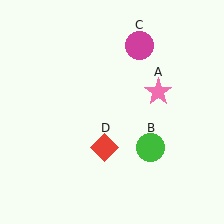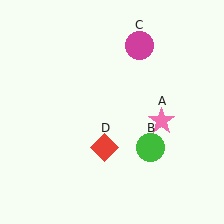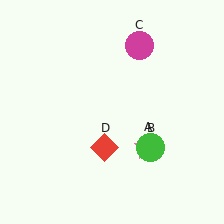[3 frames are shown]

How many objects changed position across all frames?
1 object changed position: pink star (object A).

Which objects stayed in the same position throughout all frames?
Green circle (object B) and magenta circle (object C) and red diamond (object D) remained stationary.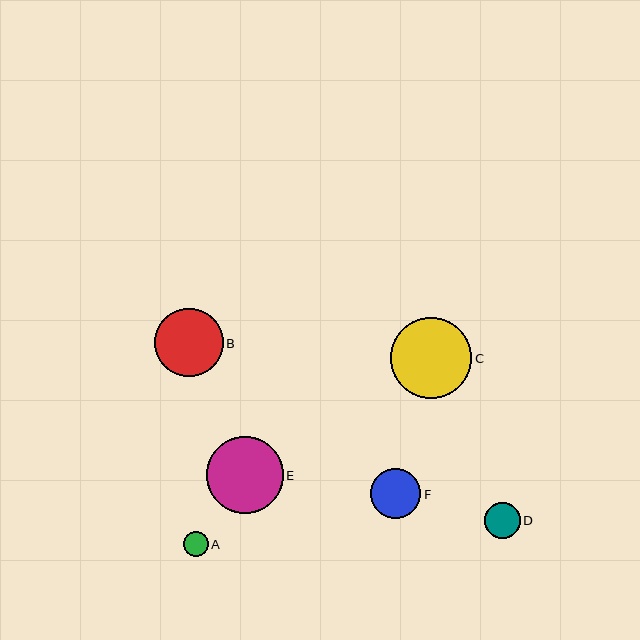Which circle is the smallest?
Circle A is the smallest with a size of approximately 25 pixels.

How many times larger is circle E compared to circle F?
Circle E is approximately 1.5 times the size of circle F.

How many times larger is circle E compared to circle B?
Circle E is approximately 1.1 times the size of circle B.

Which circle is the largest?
Circle C is the largest with a size of approximately 81 pixels.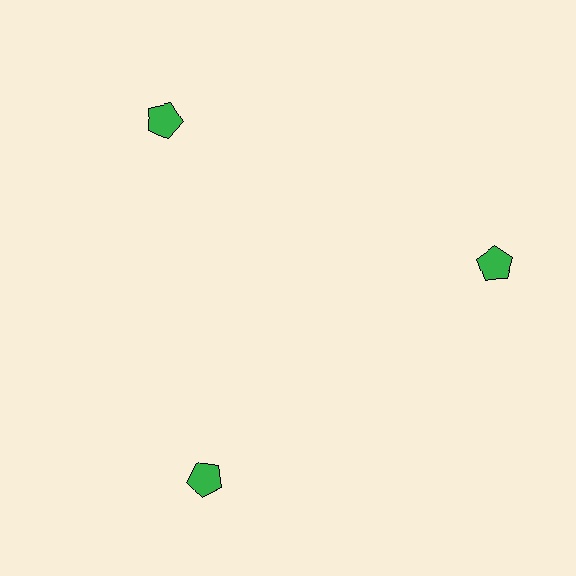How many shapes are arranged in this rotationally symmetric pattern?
There are 3 shapes, arranged in 3 groups of 1.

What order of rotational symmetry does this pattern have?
This pattern has 3-fold rotational symmetry.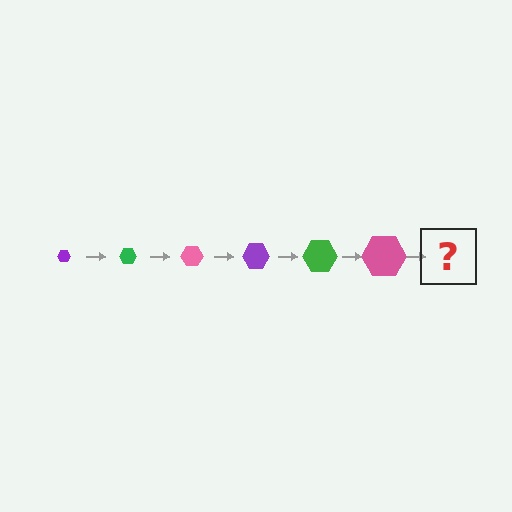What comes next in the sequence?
The next element should be a purple hexagon, larger than the previous one.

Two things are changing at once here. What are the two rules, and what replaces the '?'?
The two rules are that the hexagon grows larger each step and the color cycles through purple, green, and pink. The '?' should be a purple hexagon, larger than the previous one.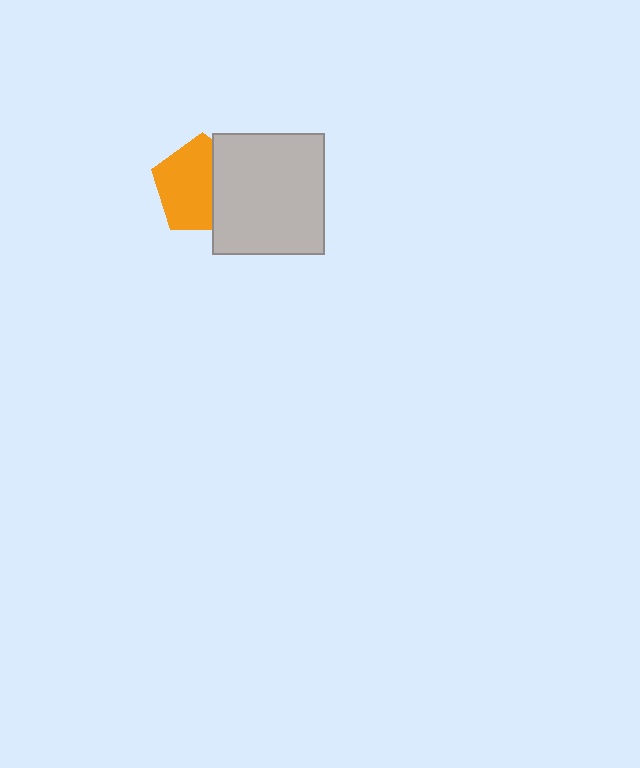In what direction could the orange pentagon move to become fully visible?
The orange pentagon could move left. That would shift it out from behind the light gray rectangle entirely.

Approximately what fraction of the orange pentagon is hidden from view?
Roughly 37% of the orange pentagon is hidden behind the light gray rectangle.